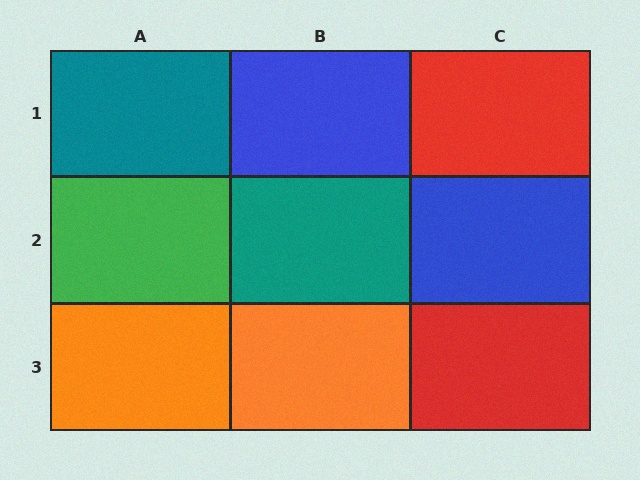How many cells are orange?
2 cells are orange.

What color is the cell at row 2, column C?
Blue.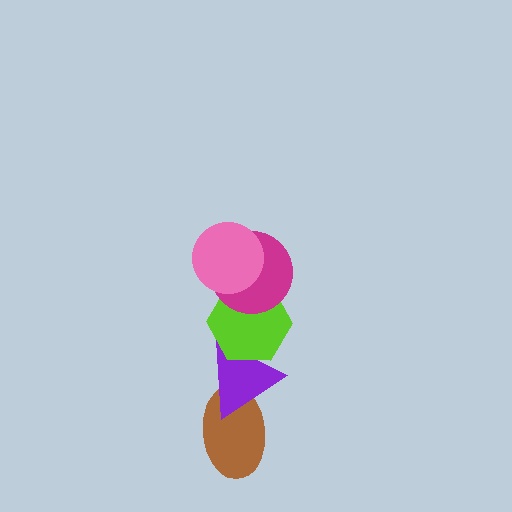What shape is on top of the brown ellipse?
The purple triangle is on top of the brown ellipse.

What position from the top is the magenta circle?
The magenta circle is 2nd from the top.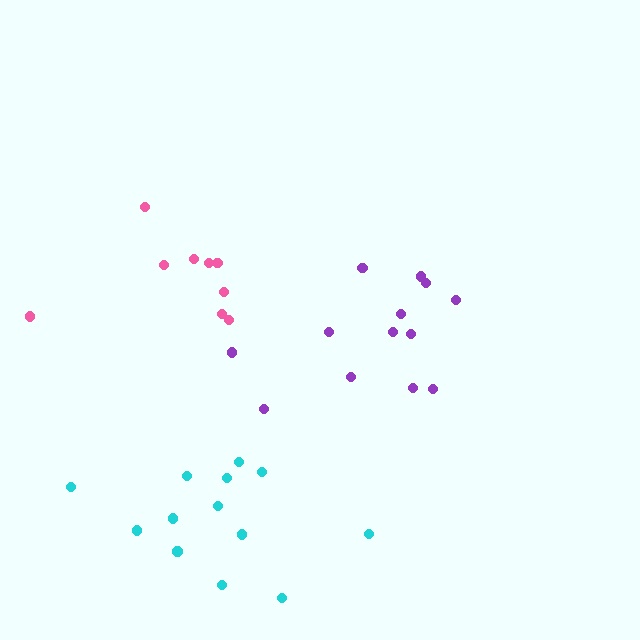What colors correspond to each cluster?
The clusters are colored: purple, cyan, pink.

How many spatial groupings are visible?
There are 3 spatial groupings.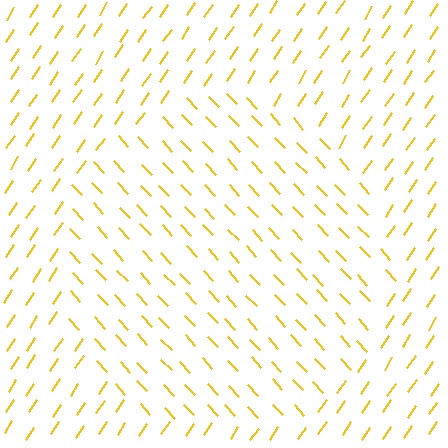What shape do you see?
I see a circle.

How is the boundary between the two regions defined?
The boundary is defined purely by a change in line orientation (approximately 77 degrees difference). All lines are the same color and thickness.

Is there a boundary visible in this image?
Yes, there is a texture boundary formed by a change in line orientation.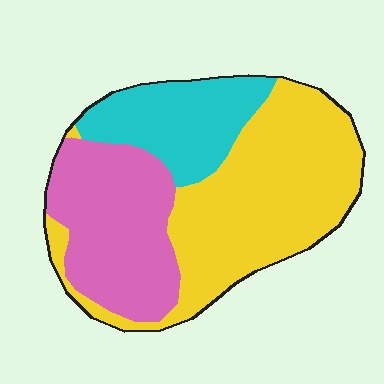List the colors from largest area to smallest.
From largest to smallest: yellow, pink, cyan.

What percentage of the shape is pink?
Pink takes up about one third (1/3) of the shape.